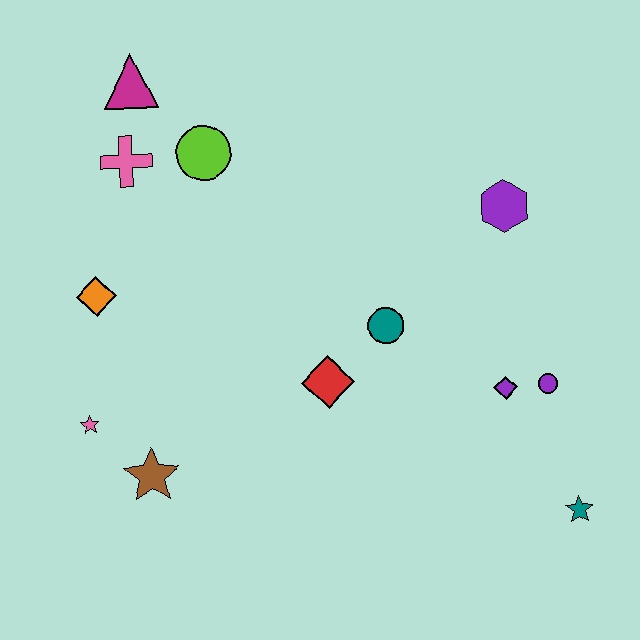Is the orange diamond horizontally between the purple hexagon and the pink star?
Yes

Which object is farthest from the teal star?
The magenta triangle is farthest from the teal star.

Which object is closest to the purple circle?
The purple diamond is closest to the purple circle.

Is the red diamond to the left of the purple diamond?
Yes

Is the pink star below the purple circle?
Yes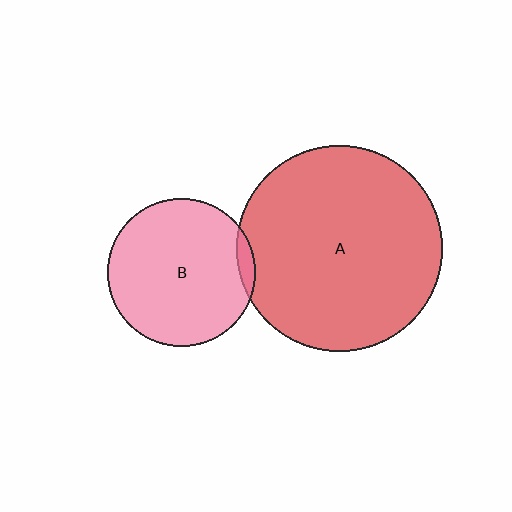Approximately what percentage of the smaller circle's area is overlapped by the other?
Approximately 5%.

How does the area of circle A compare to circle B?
Approximately 1.9 times.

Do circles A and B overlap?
Yes.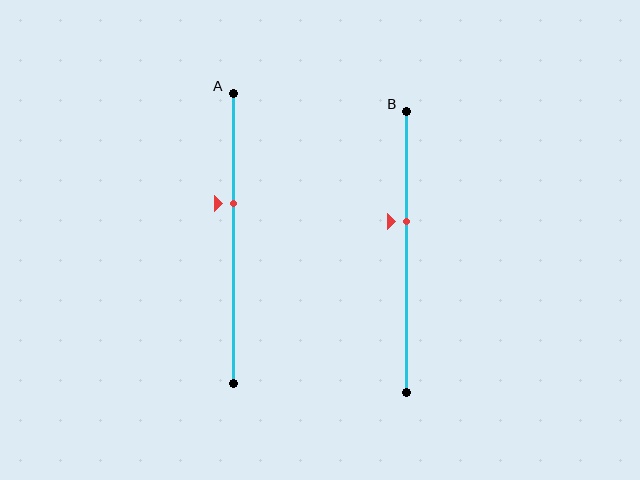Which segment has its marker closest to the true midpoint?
Segment B has its marker closest to the true midpoint.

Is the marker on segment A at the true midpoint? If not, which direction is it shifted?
No, the marker on segment A is shifted upward by about 12% of the segment length.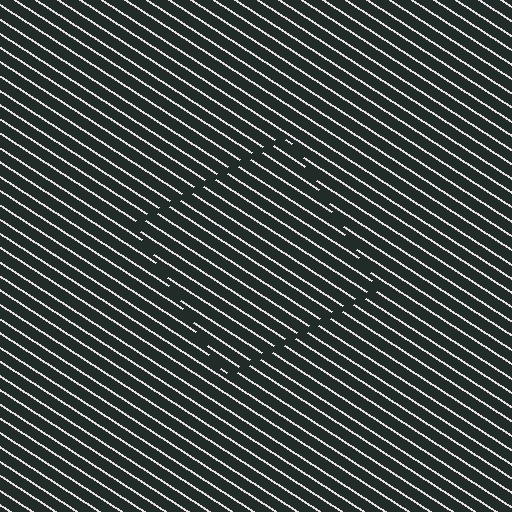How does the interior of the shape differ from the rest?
The interior of the shape contains the same grating, shifted by half a period — the contour is defined by the phase discontinuity where line-ends from the inner and outer gratings abut.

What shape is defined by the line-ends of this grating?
An illusory square. The interior of the shape contains the same grating, shifted by half a period — the contour is defined by the phase discontinuity where line-ends from the inner and outer gratings abut.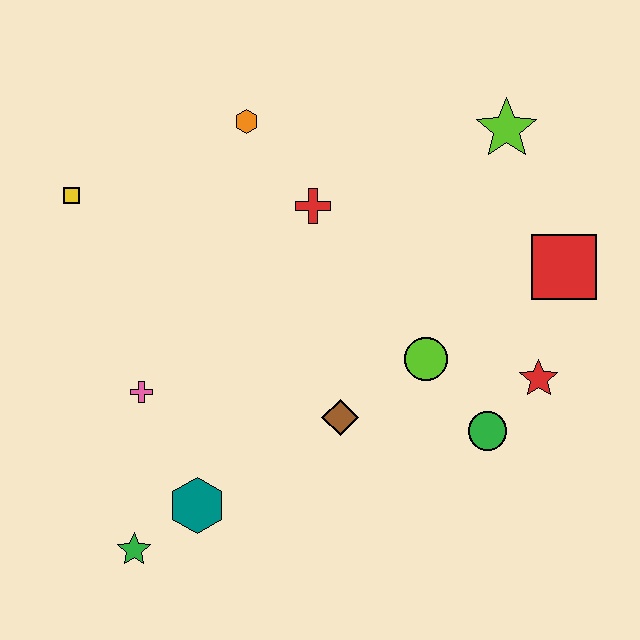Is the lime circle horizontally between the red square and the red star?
No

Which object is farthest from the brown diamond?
The yellow square is farthest from the brown diamond.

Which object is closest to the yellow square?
The orange hexagon is closest to the yellow square.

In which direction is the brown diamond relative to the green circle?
The brown diamond is to the left of the green circle.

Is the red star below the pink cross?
No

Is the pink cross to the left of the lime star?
Yes